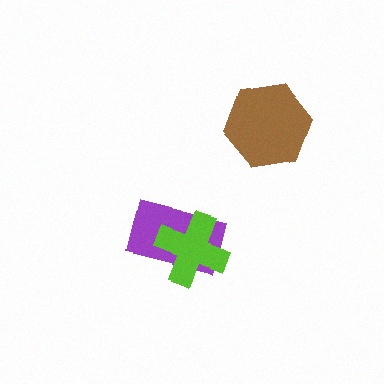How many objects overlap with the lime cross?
1 object overlaps with the lime cross.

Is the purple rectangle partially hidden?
Yes, it is partially covered by another shape.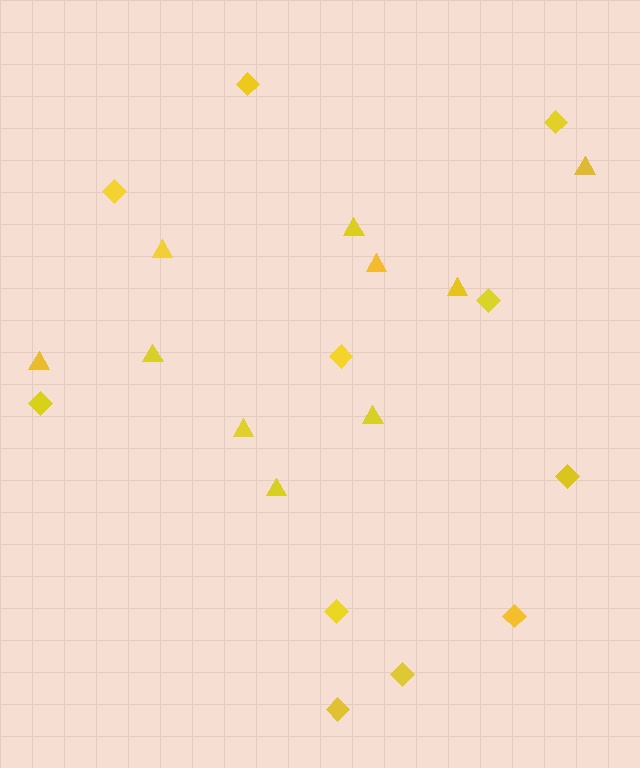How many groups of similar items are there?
There are 2 groups: one group of triangles (10) and one group of diamonds (11).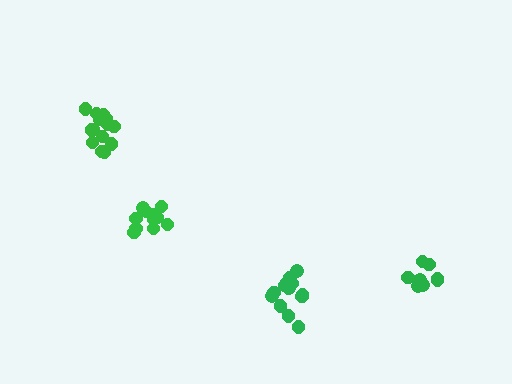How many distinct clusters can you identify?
There are 4 distinct clusters.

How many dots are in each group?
Group 1: 14 dots, Group 2: 15 dots, Group 3: 9 dots, Group 4: 11 dots (49 total).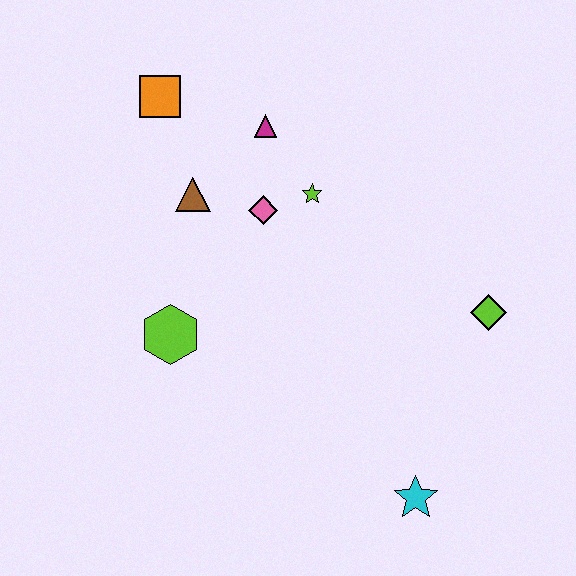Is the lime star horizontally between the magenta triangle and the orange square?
No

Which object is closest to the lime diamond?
The cyan star is closest to the lime diamond.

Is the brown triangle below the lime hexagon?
No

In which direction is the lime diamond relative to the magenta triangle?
The lime diamond is to the right of the magenta triangle.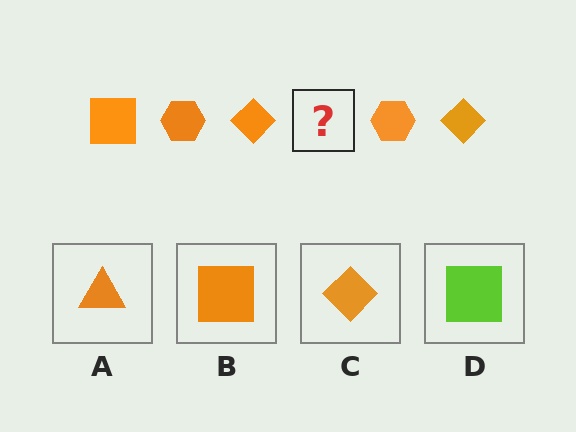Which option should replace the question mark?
Option B.